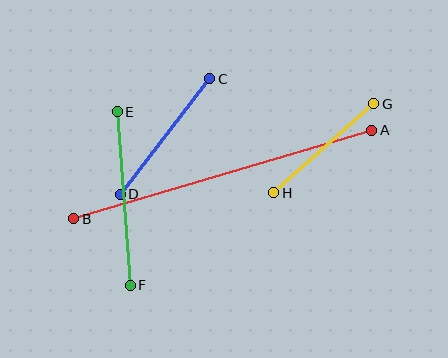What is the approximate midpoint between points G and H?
The midpoint is at approximately (324, 148) pixels.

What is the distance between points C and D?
The distance is approximately 146 pixels.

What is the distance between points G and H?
The distance is approximately 134 pixels.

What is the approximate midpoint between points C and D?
The midpoint is at approximately (165, 136) pixels.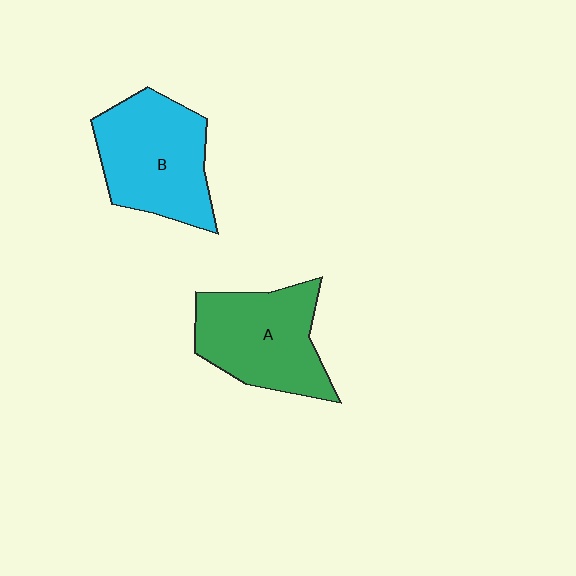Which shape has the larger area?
Shape B (cyan).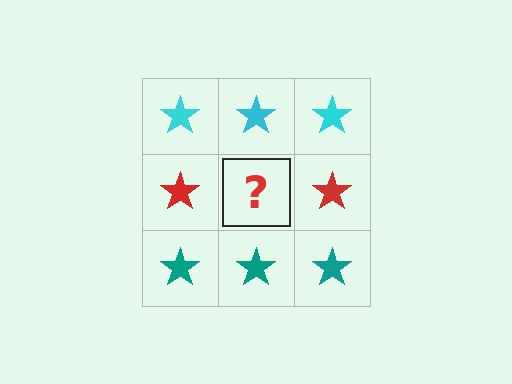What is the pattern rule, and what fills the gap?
The rule is that each row has a consistent color. The gap should be filled with a red star.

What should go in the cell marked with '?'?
The missing cell should contain a red star.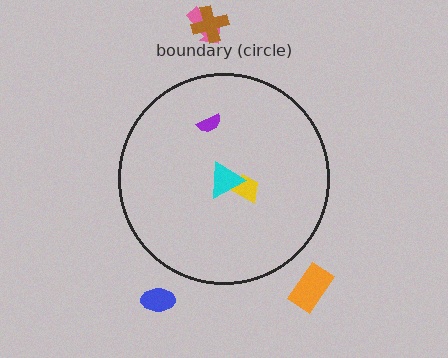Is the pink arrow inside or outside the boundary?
Outside.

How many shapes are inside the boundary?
3 inside, 4 outside.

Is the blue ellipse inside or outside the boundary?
Outside.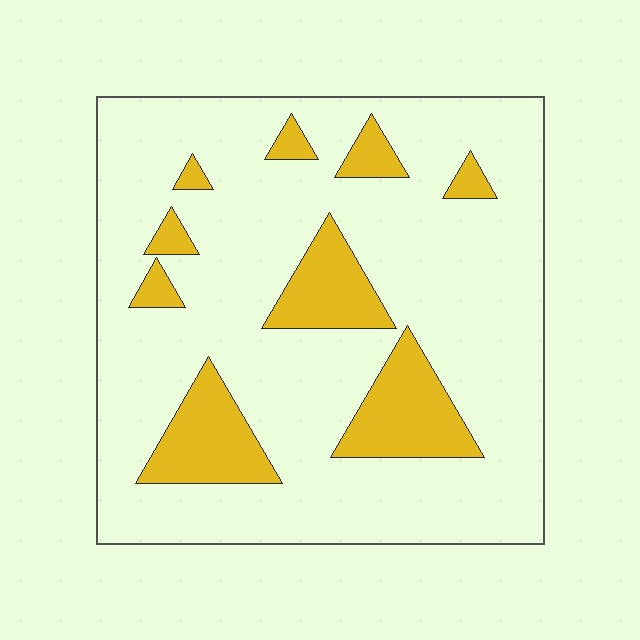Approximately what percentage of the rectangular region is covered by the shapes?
Approximately 20%.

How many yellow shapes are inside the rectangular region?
9.